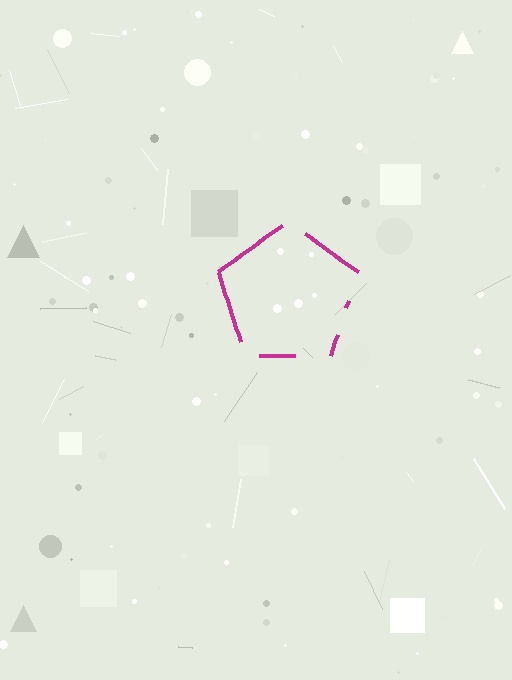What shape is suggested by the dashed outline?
The dashed outline suggests a pentagon.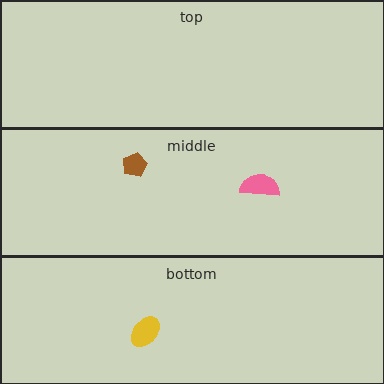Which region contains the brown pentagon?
The middle region.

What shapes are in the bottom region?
The yellow ellipse.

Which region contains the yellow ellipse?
The bottom region.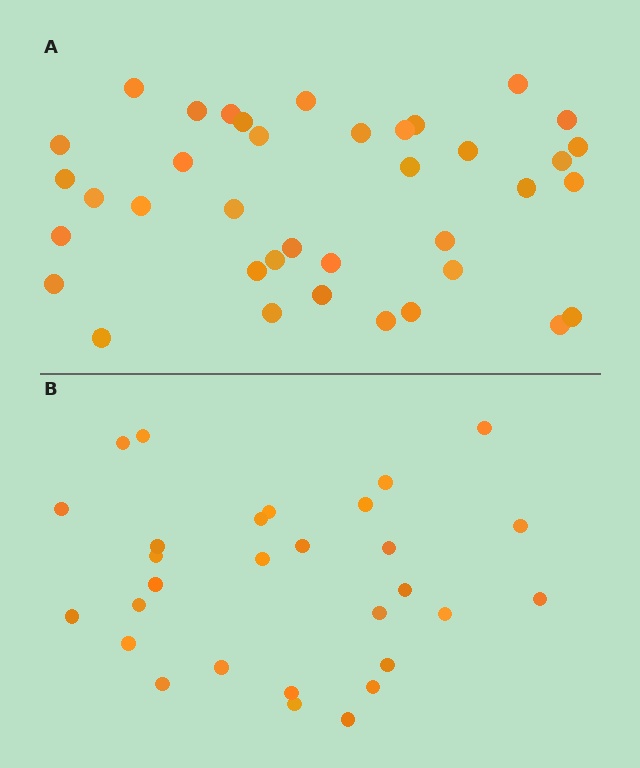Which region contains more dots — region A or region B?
Region A (the top region) has more dots.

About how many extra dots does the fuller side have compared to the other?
Region A has roughly 8 or so more dots than region B.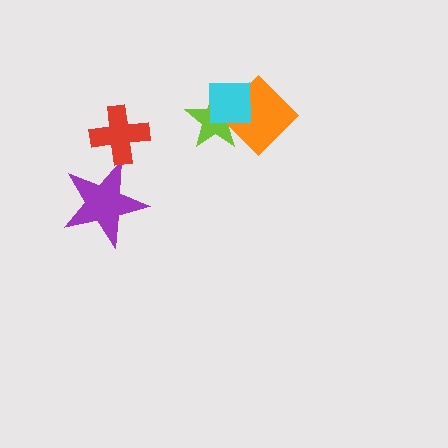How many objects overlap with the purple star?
0 objects overlap with the purple star.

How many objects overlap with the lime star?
2 objects overlap with the lime star.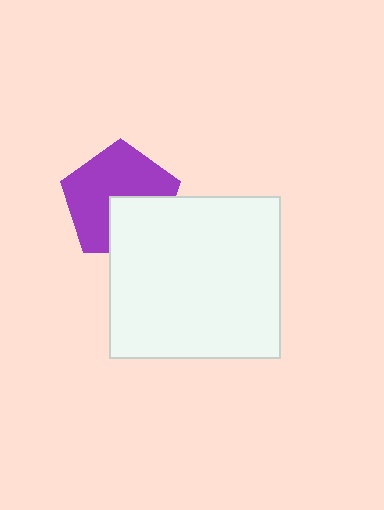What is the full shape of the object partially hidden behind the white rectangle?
The partially hidden object is a purple pentagon.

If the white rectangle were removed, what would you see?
You would see the complete purple pentagon.